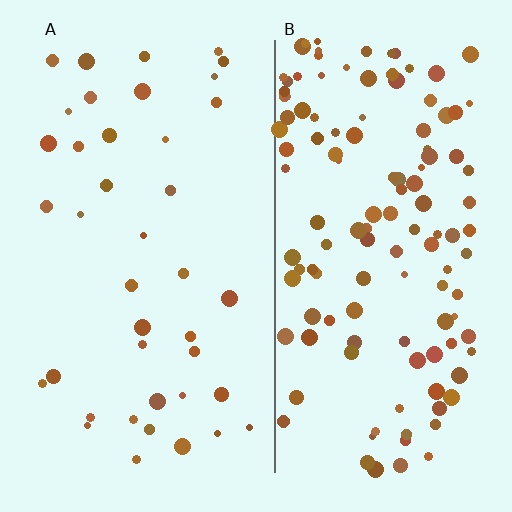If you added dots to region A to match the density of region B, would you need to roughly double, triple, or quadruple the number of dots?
Approximately triple.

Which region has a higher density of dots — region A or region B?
B (the right).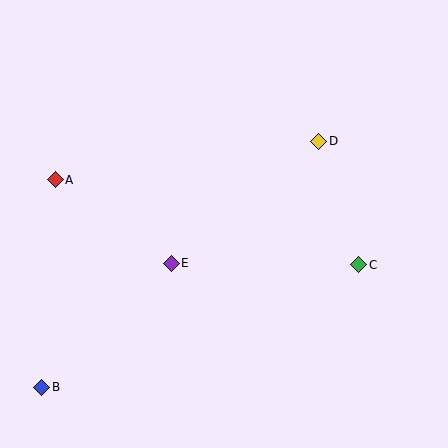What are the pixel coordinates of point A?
Point A is at (55, 180).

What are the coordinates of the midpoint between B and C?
The midpoint between B and C is at (200, 326).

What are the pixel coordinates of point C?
Point C is at (359, 265).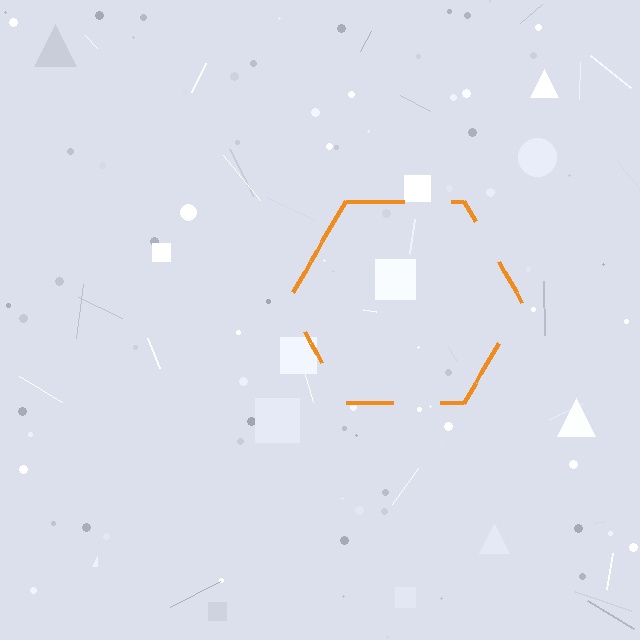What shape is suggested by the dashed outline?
The dashed outline suggests a hexagon.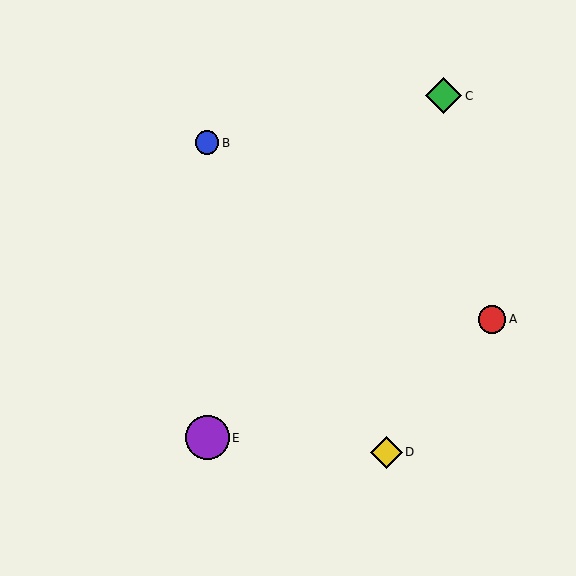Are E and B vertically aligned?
Yes, both are at x≈207.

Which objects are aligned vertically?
Objects B, E are aligned vertically.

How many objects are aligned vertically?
2 objects (B, E) are aligned vertically.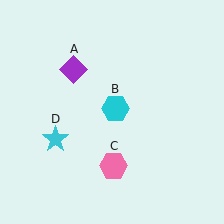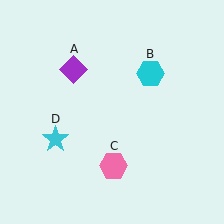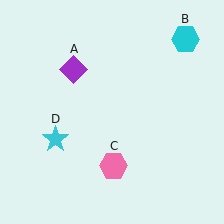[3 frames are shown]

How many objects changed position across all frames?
1 object changed position: cyan hexagon (object B).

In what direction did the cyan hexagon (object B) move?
The cyan hexagon (object B) moved up and to the right.